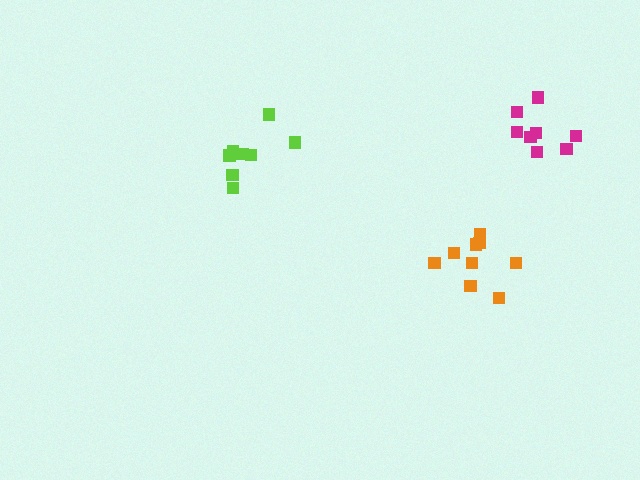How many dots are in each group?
Group 1: 9 dots, Group 2: 8 dots, Group 3: 8 dots (25 total).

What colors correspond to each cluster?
The clusters are colored: orange, lime, magenta.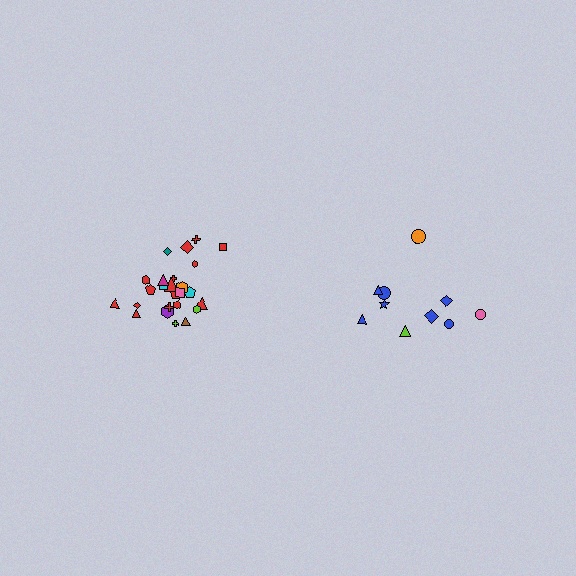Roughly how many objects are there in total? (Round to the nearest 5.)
Roughly 35 objects in total.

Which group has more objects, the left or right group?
The left group.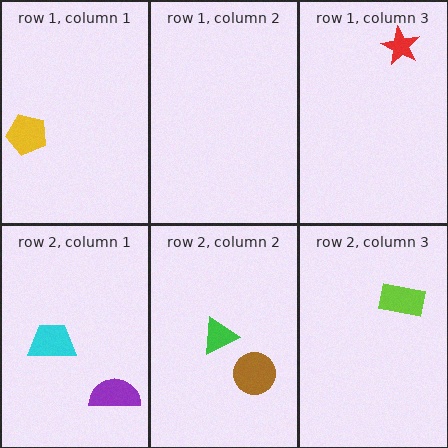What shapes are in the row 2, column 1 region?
The cyan trapezoid, the purple semicircle.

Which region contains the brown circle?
The row 2, column 2 region.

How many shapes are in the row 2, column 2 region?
2.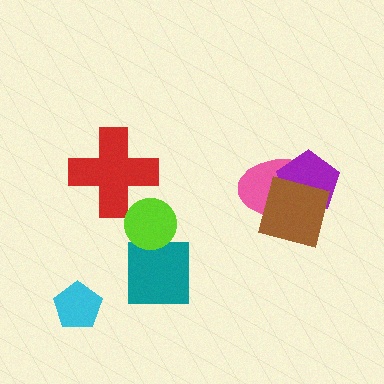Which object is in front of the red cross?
The lime circle is in front of the red cross.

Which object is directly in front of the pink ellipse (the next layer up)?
The purple pentagon is directly in front of the pink ellipse.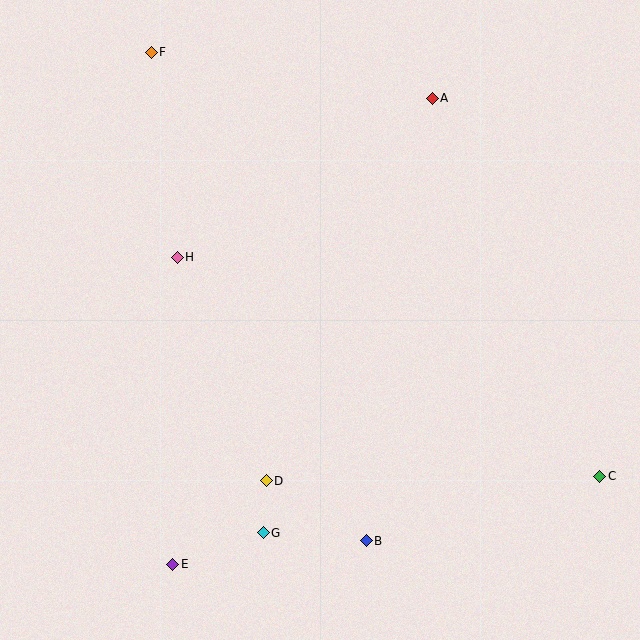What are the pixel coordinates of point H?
Point H is at (177, 257).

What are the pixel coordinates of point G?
Point G is at (263, 533).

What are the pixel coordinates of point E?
Point E is at (173, 564).